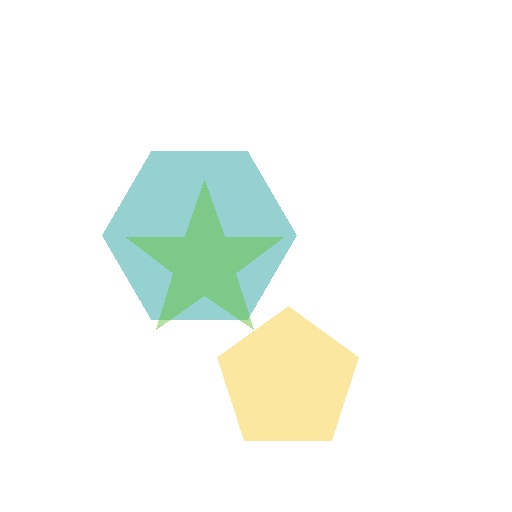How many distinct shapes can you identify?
There are 3 distinct shapes: a teal hexagon, a lime star, a yellow pentagon.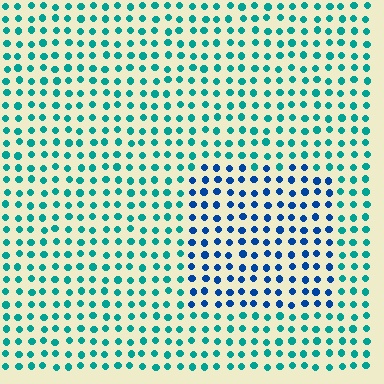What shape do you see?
I see a rectangle.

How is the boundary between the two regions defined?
The boundary is defined purely by a slight shift in hue (about 40 degrees). Spacing, size, and orientation are identical on both sides.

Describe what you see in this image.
The image is filled with small teal elements in a uniform arrangement. A rectangle-shaped region is visible where the elements are tinted to a slightly different hue, forming a subtle color boundary.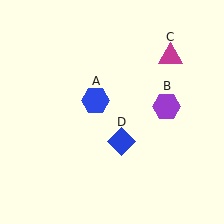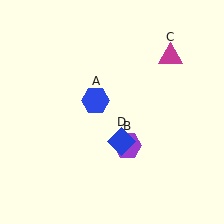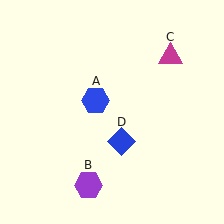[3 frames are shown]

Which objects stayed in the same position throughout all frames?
Blue hexagon (object A) and magenta triangle (object C) and blue diamond (object D) remained stationary.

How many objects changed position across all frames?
1 object changed position: purple hexagon (object B).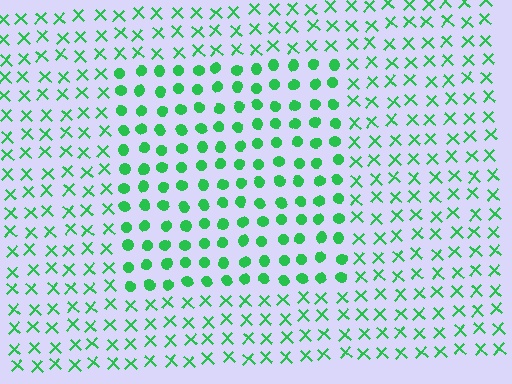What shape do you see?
I see a rectangle.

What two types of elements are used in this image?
The image uses circles inside the rectangle region and X marks outside it.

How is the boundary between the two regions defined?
The boundary is defined by a change in element shape: circles inside vs. X marks outside. All elements share the same color and spacing.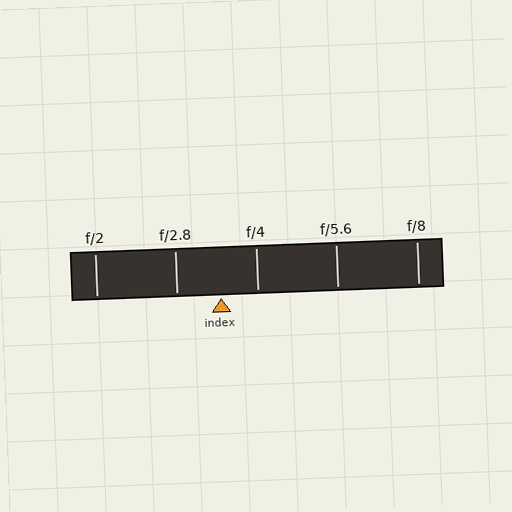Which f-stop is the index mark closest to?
The index mark is closest to f/4.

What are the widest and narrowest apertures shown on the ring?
The widest aperture shown is f/2 and the narrowest is f/8.